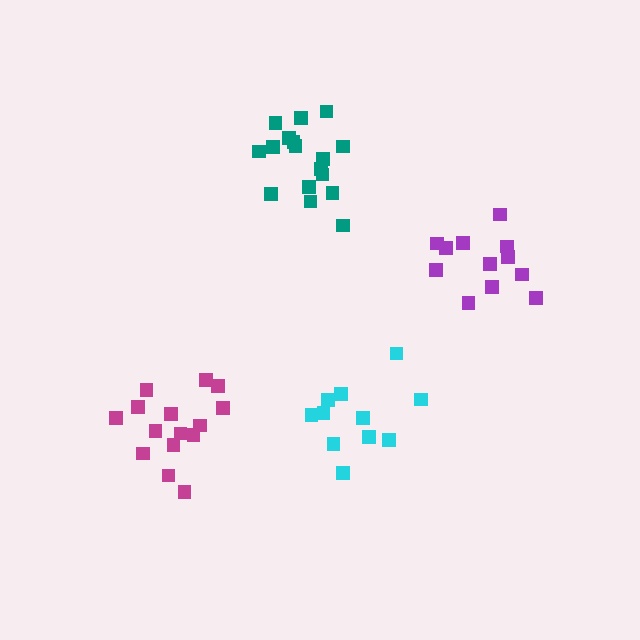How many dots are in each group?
Group 1: 15 dots, Group 2: 12 dots, Group 3: 17 dots, Group 4: 11 dots (55 total).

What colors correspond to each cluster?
The clusters are colored: magenta, purple, teal, cyan.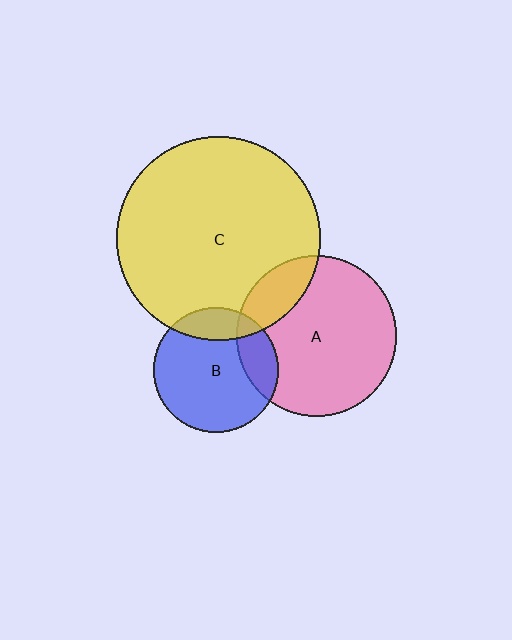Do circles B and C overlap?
Yes.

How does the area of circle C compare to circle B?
Approximately 2.7 times.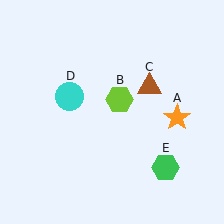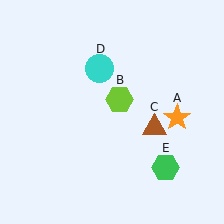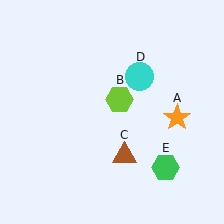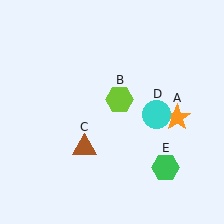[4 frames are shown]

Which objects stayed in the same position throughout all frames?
Orange star (object A) and lime hexagon (object B) and green hexagon (object E) remained stationary.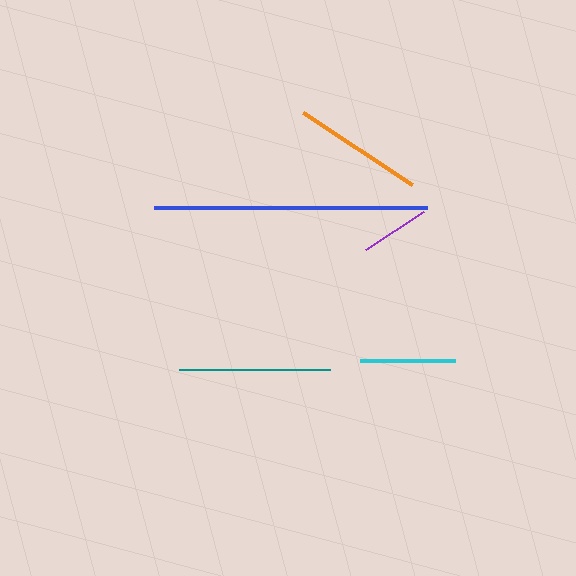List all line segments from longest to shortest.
From longest to shortest: blue, teal, orange, cyan, purple.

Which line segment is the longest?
The blue line is the longest at approximately 273 pixels.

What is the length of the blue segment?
The blue segment is approximately 273 pixels long.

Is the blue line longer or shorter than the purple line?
The blue line is longer than the purple line.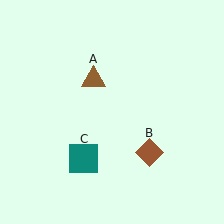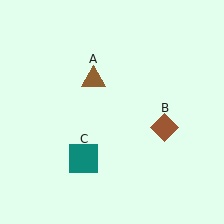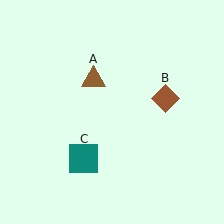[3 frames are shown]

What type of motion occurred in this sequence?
The brown diamond (object B) rotated counterclockwise around the center of the scene.